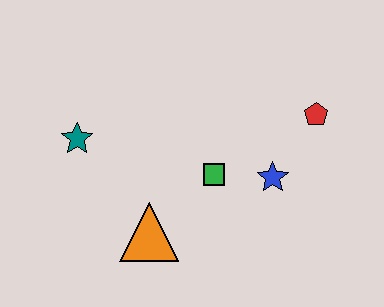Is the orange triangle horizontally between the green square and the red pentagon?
No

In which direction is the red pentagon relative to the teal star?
The red pentagon is to the right of the teal star.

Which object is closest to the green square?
The blue star is closest to the green square.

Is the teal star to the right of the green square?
No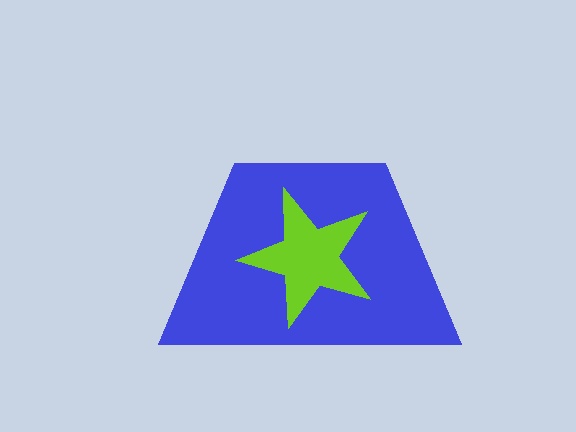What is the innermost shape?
The lime star.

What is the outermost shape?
The blue trapezoid.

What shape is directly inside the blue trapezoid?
The lime star.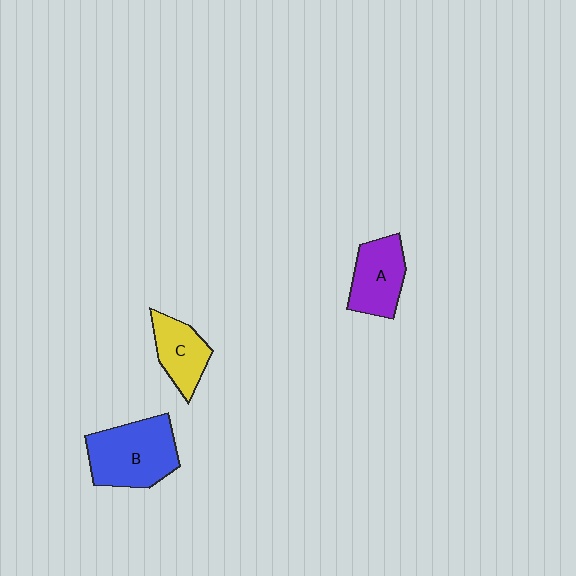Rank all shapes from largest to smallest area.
From largest to smallest: B (blue), A (purple), C (yellow).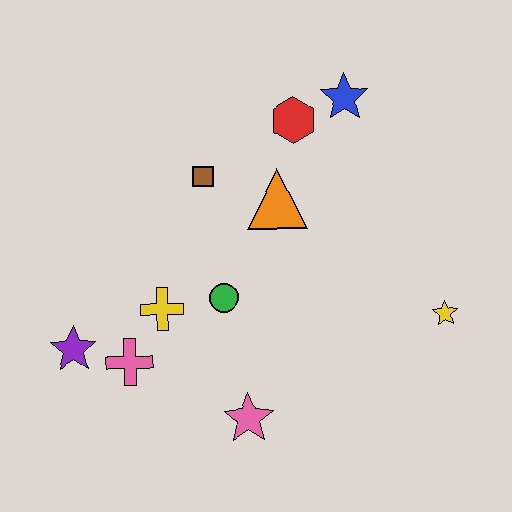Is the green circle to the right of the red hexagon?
No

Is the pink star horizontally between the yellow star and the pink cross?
Yes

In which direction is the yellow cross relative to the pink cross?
The yellow cross is above the pink cross.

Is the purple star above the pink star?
Yes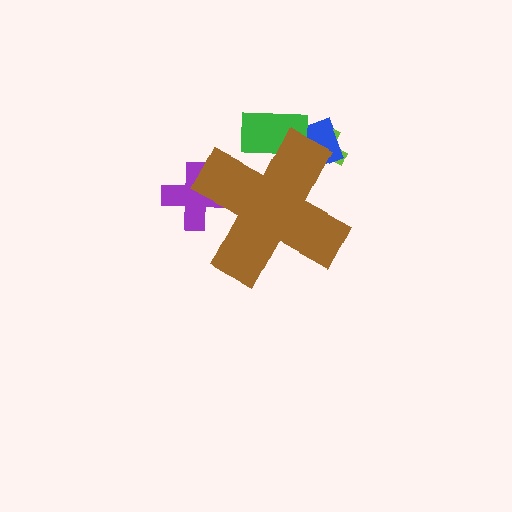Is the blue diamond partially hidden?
Yes, the blue diamond is partially hidden behind the brown cross.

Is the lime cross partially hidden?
Yes, the lime cross is partially hidden behind the brown cross.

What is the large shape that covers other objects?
A brown cross.